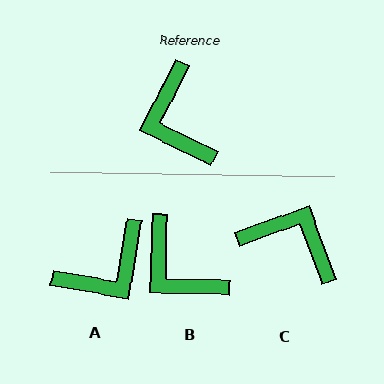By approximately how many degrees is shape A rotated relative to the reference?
Approximately 107 degrees counter-clockwise.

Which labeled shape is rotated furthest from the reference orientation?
C, about 133 degrees away.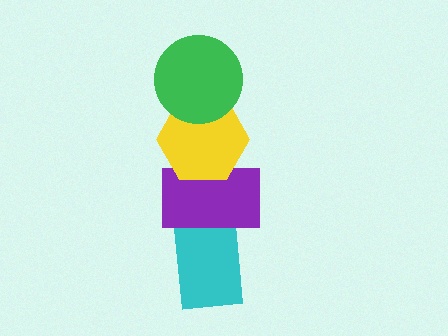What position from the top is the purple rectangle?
The purple rectangle is 3rd from the top.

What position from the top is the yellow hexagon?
The yellow hexagon is 2nd from the top.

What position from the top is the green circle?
The green circle is 1st from the top.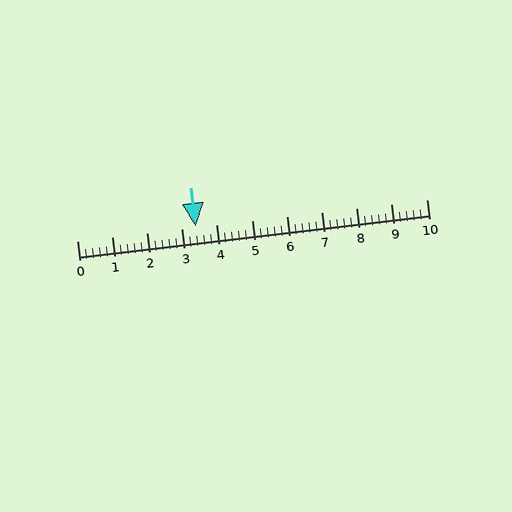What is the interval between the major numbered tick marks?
The major tick marks are spaced 1 units apart.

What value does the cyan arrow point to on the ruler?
The cyan arrow points to approximately 3.4.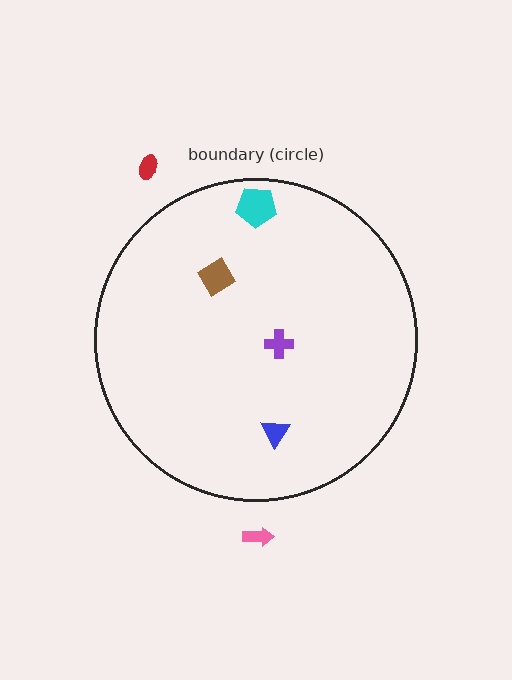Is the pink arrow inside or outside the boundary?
Outside.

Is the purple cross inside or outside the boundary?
Inside.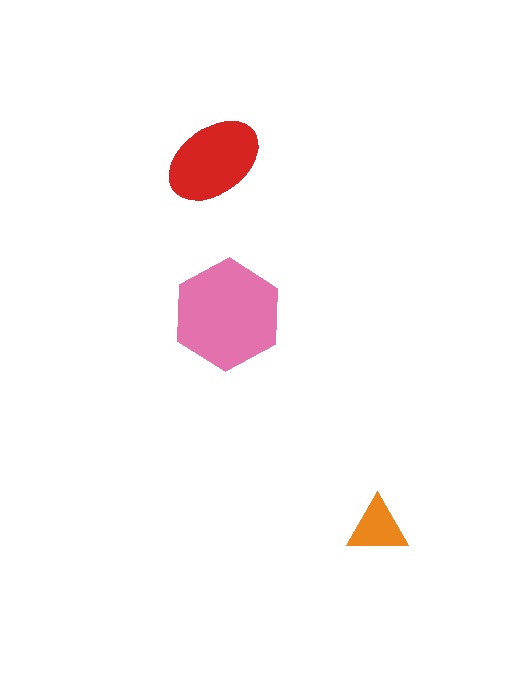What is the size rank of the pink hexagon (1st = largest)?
1st.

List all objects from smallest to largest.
The orange triangle, the red ellipse, the pink hexagon.